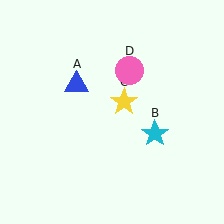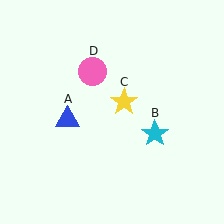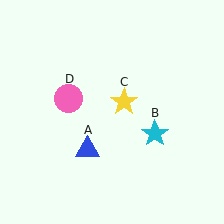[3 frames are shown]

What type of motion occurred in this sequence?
The blue triangle (object A), pink circle (object D) rotated counterclockwise around the center of the scene.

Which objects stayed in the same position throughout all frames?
Cyan star (object B) and yellow star (object C) remained stationary.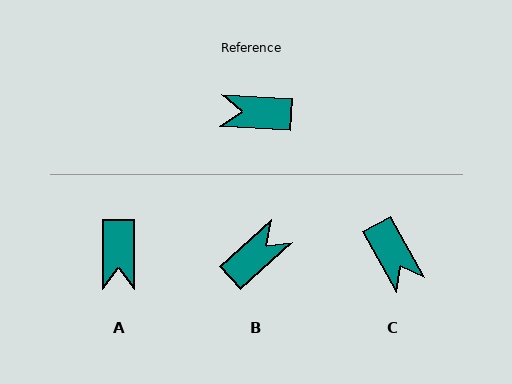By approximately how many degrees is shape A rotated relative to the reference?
Approximately 94 degrees counter-clockwise.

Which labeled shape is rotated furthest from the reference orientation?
B, about 135 degrees away.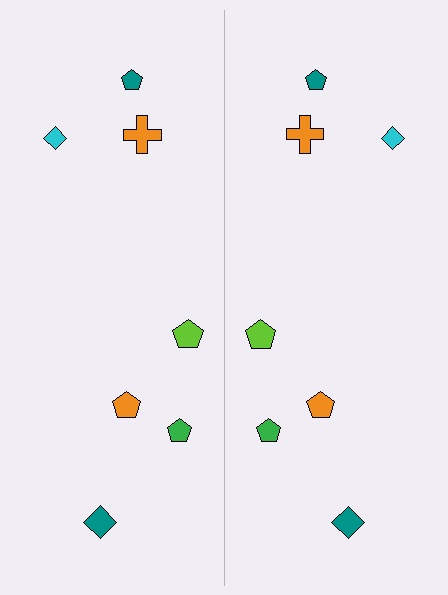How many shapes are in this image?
There are 14 shapes in this image.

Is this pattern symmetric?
Yes, this pattern has bilateral (reflection) symmetry.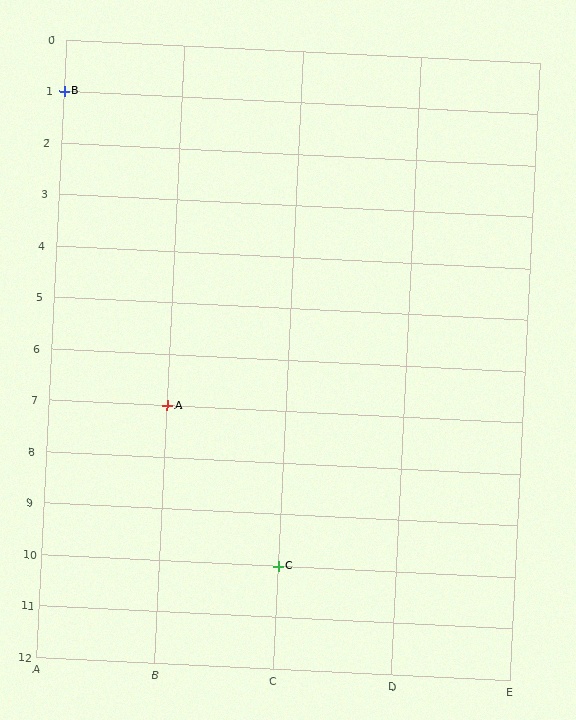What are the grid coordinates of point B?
Point B is at grid coordinates (A, 1).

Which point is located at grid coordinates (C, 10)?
Point C is at (C, 10).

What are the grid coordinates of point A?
Point A is at grid coordinates (B, 7).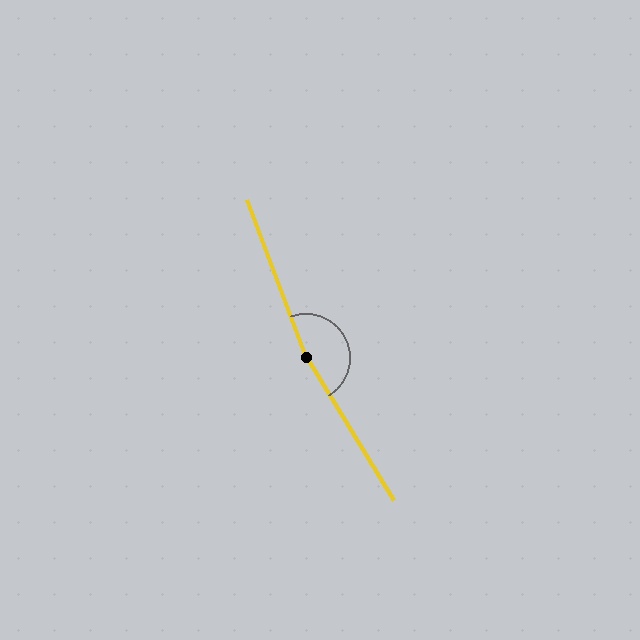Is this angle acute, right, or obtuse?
It is obtuse.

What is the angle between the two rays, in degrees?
Approximately 169 degrees.